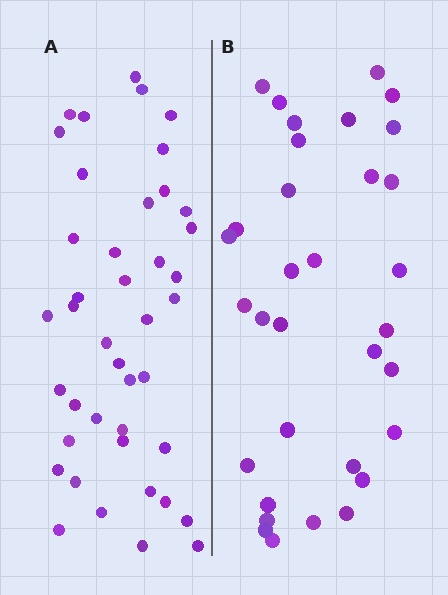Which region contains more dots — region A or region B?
Region A (the left region) has more dots.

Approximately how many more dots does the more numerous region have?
Region A has roughly 8 or so more dots than region B.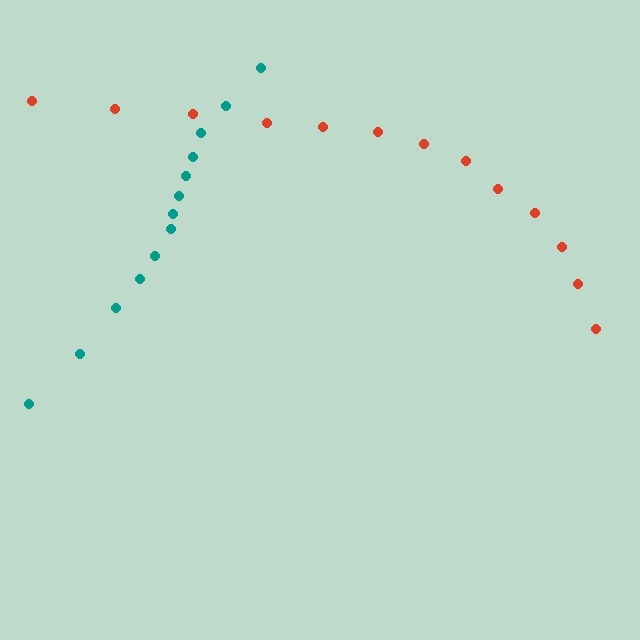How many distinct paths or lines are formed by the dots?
There are 2 distinct paths.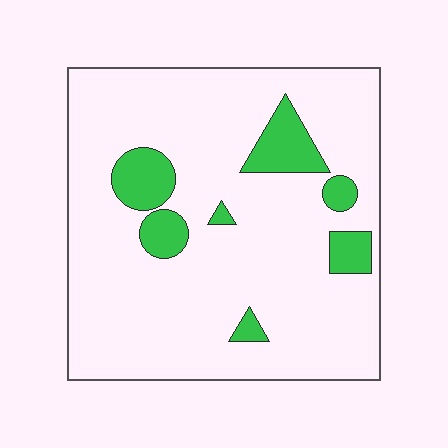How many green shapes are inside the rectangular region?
7.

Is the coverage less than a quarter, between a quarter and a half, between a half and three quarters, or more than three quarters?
Less than a quarter.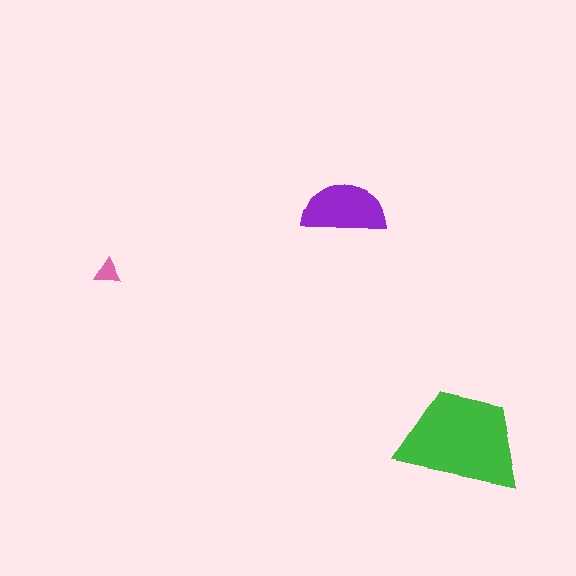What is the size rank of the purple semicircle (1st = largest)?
2nd.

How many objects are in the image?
There are 3 objects in the image.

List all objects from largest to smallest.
The green trapezoid, the purple semicircle, the pink triangle.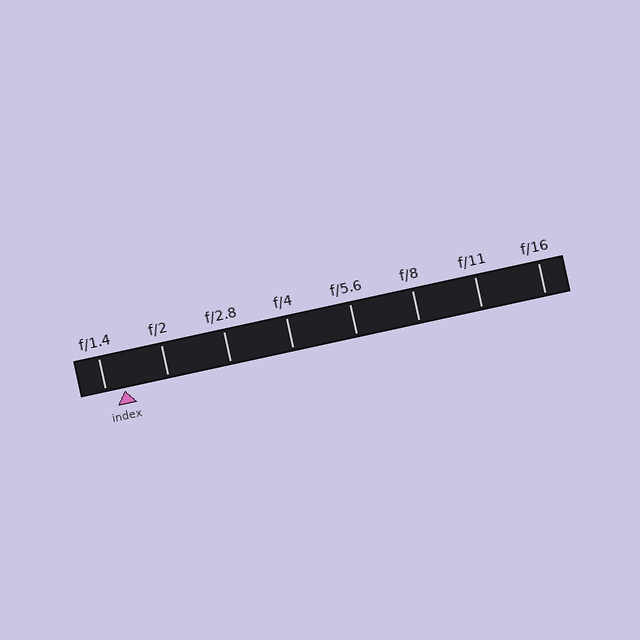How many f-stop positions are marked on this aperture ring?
There are 8 f-stop positions marked.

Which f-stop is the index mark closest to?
The index mark is closest to f/1.4.